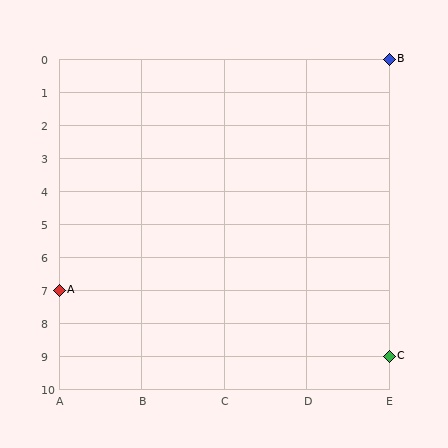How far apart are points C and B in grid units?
Points C and B are 9 rows apart.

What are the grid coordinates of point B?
Point B is at grid coordinates (E, 0).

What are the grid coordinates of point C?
Point C is at grid coordinates (E, 9).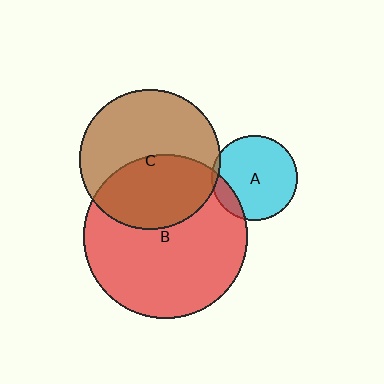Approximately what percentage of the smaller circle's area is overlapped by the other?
Approximately 5%.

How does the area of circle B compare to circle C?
Approximately 1.4 times.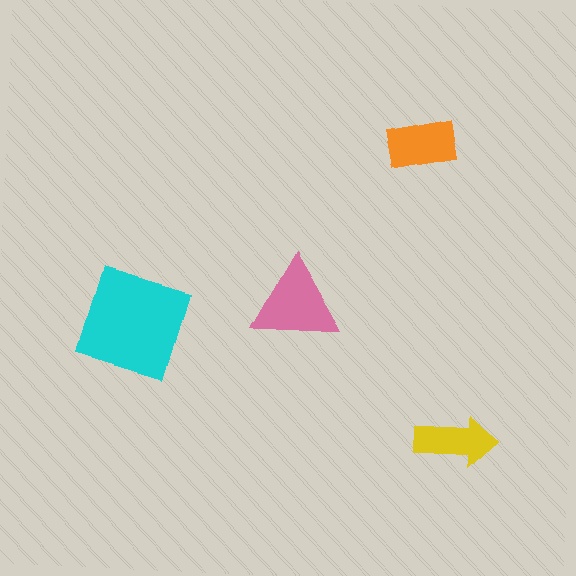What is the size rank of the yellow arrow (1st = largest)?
4th.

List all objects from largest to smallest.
The cyan square, the pink triangle, the orange rectangle, the yellow arrow.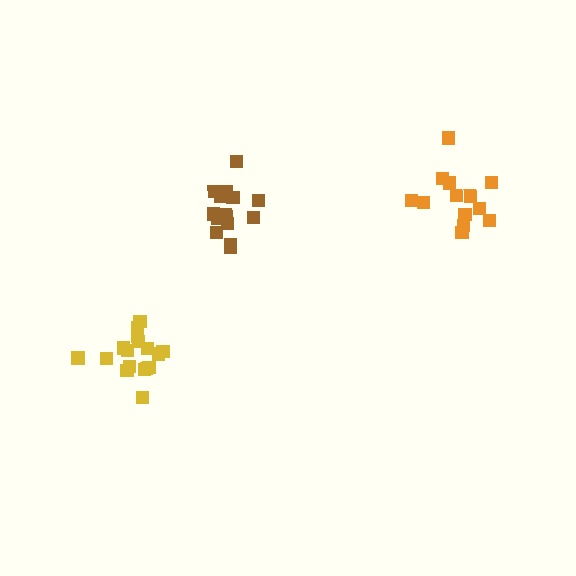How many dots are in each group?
Group 1: 14 dots, Group 2: 17 dots, Group 3: 15 dots (46 total).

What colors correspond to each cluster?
The clusters are colored: orange, yellow, brown.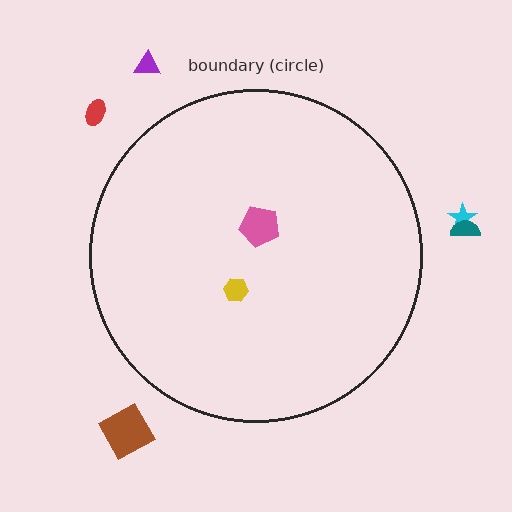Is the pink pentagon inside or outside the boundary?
Inside.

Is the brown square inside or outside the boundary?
Outside.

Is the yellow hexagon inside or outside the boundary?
Inside.